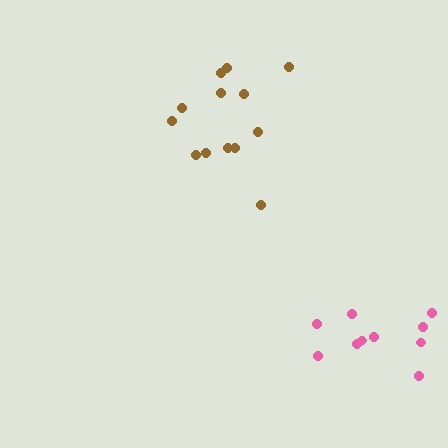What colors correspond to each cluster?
The clusters are colored: brown, pink.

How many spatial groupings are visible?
There are 2 spatial groupings.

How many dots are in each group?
Group 1: 13 dots, Group 2: 10 dots (23 total).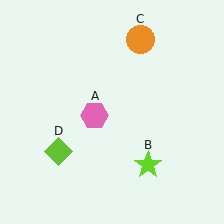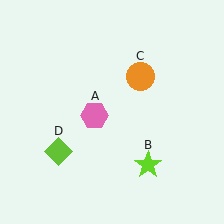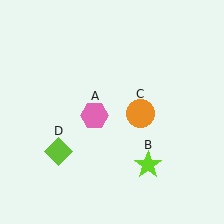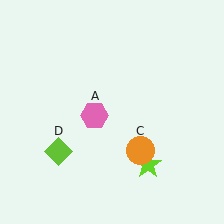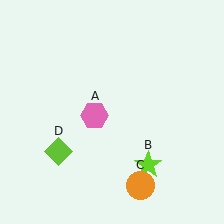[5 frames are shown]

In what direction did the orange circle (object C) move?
The orange circle (object C) moved down.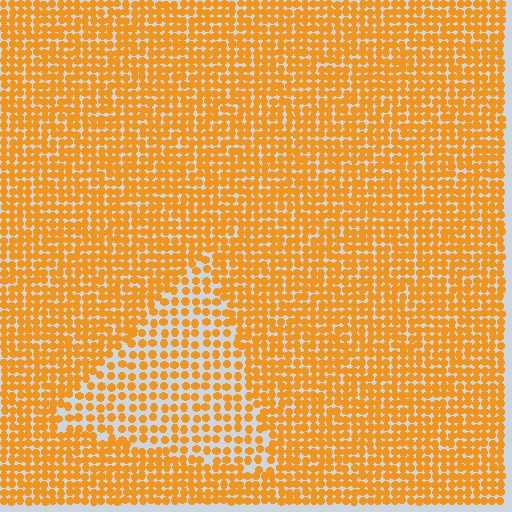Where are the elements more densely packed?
The elements are more densely packed outside the triangle boundary.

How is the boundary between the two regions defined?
The boundary is defined by a change in element density (approximately 1.7x ratio). All elements are the same color, size, and shape.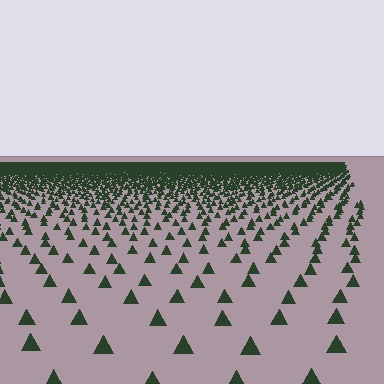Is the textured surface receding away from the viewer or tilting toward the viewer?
The surface is receding away from the viewer. Texture elements get smaller and denser toward the top.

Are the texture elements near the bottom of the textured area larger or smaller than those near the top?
Larger. Near the bottom, elements are closer to the viewer and appear at a bigger on-screen size.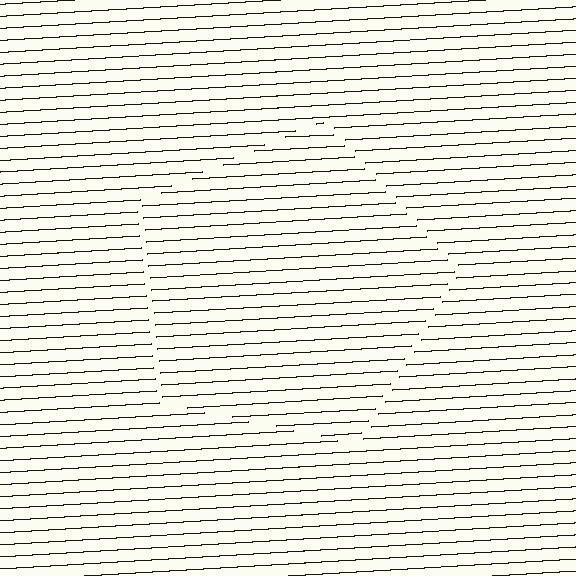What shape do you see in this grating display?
An illusory pentagon. The interior of the shape contains the same grating, shifted by half a period — the contour is defined by the phase discontinuity where line-ends from the inner and outer gratings abut.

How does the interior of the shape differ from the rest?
The interior of the shape contains the same grating, shifted by half a period — the contour is defined by the phase discontinuity where line-ends from the inner and outer gratings abut.